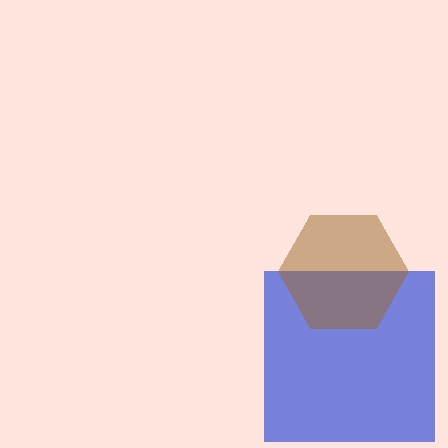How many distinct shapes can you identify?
There are 2 distinct shapes: a blue square, a brown hexagon.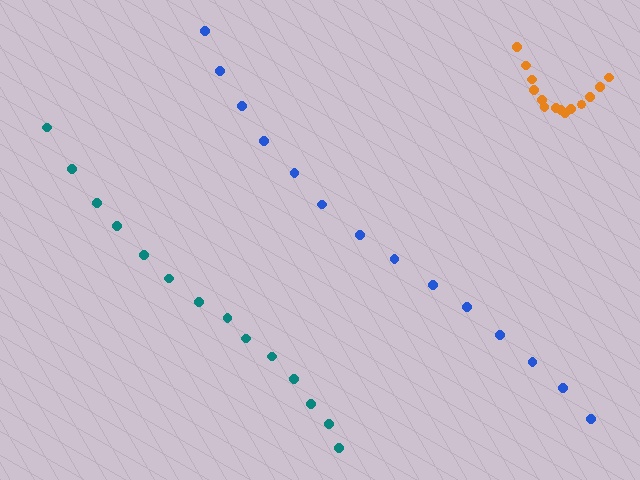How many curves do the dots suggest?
There are 3 distinct paths.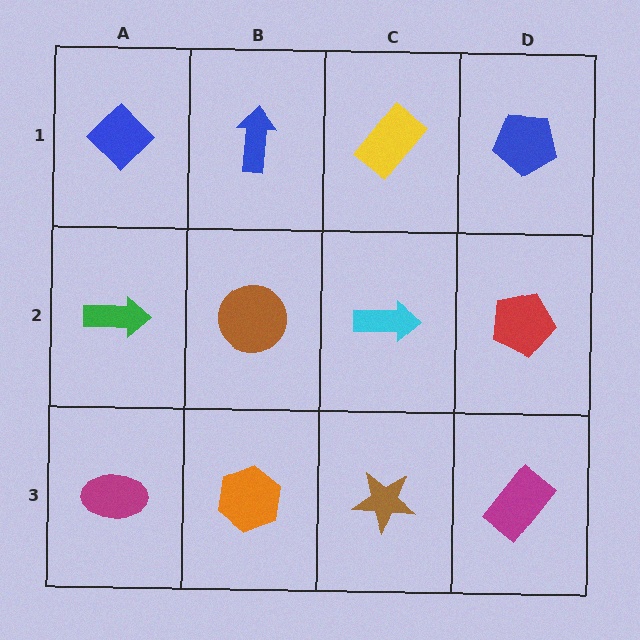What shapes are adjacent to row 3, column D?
A red pentagon (row 2, column D), a brown star (row 3, column C).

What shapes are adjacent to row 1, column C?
A cyan arrow (row 2, column C), a blue arrow (row 1, column B), a blue pentagon (row 1, column D).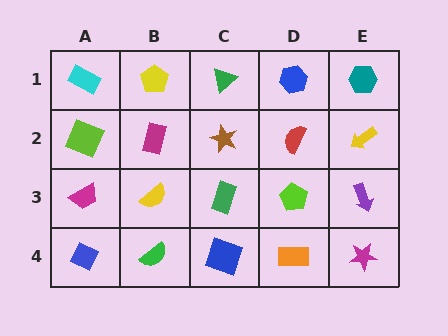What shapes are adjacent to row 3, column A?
A lime square (row 2, column A), a blue diamond (row 4, column A), a yellow semicircle (row 3, column B).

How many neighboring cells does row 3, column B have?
4.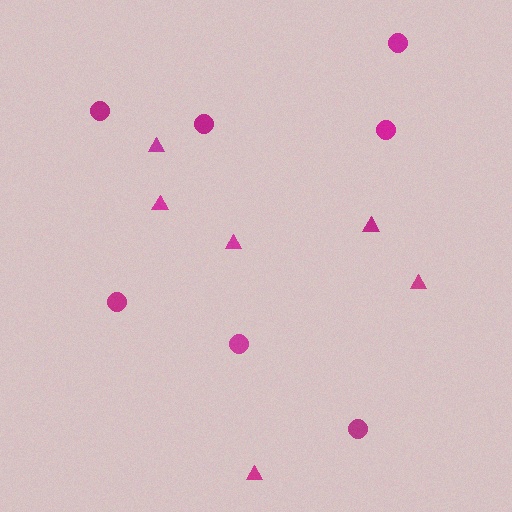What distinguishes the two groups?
There are 2 groups: one group of triangles (6) and one group of circles (7).